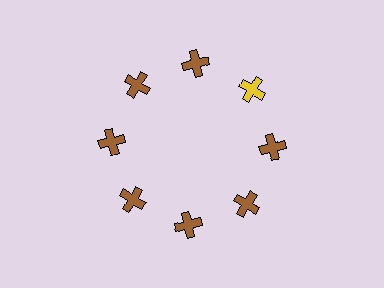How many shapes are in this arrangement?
There are 8 shapes arranged in a ring pattern.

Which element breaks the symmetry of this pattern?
The yellow cross at roughly the 2 o'clock position breaks the symmetry. All other shapes are brown crosses.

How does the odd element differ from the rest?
It has a different color: yellow instead of brown.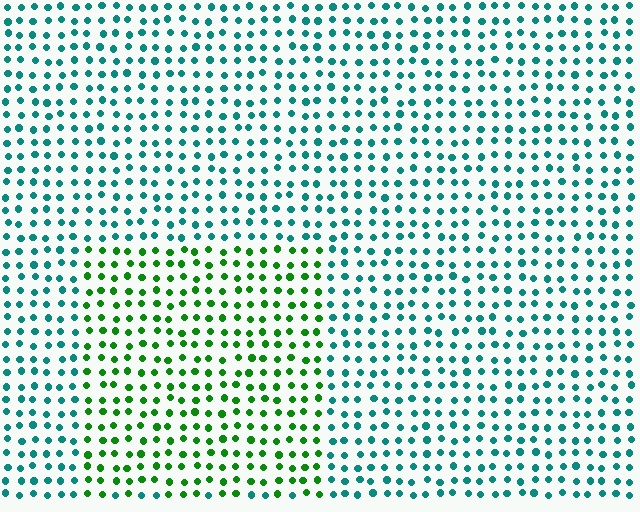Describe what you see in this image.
The image is filled with small teal elements in a uniform arrangement. A rectangle-shaped region is visible where the elements are tinted to a slightly different hue, forming a subtle color boundary.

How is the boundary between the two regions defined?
The boundary is defined purely by a slight shift in hue (about 53 degrees). Spacing, size, and orientation are identical on both sides.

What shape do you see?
I see a rectangle.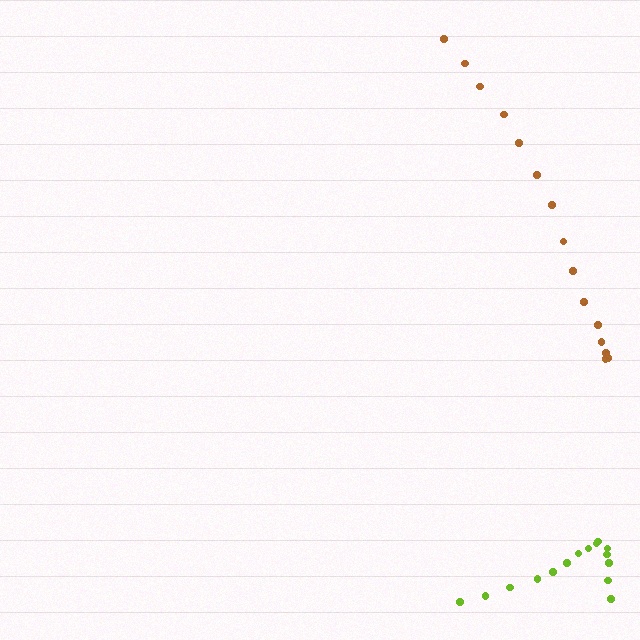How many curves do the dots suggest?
There are 2 distinct paths.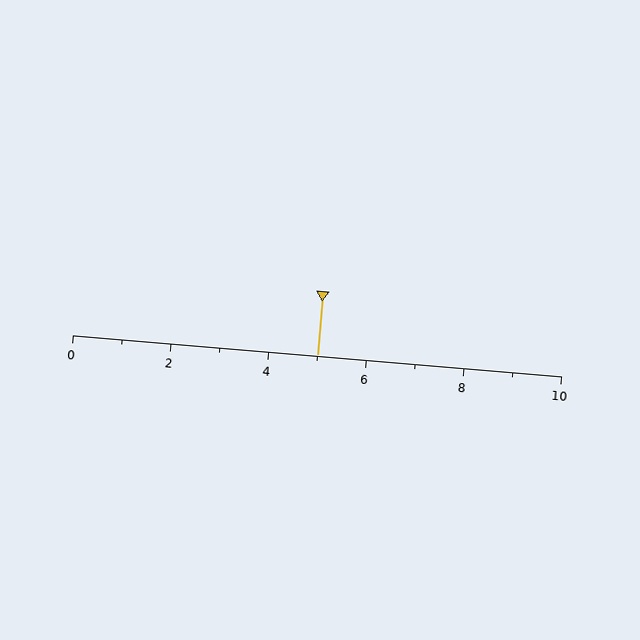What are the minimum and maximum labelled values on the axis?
The axis runs from 0 to 10.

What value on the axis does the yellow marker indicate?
The marker indicates approximately 5.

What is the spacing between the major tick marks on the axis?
The major ticks are spaced 2 apart.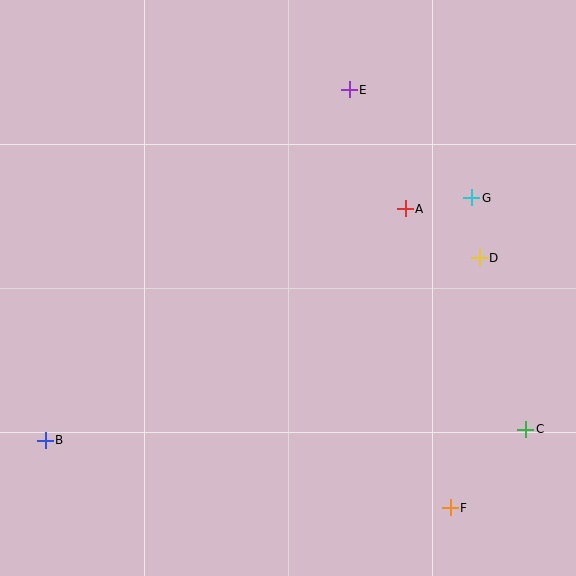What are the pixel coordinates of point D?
Point D is at (479, 258).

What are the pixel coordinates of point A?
Point A is at (405, 209).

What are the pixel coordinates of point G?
Point G is at (472, 198).